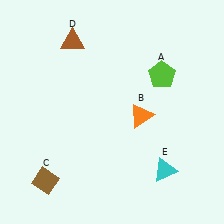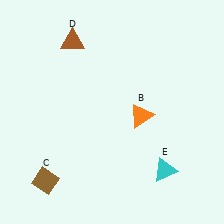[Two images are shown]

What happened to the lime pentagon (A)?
The lime pentagon (A) was removed in Image 2. It was in the top-right area of Image 1.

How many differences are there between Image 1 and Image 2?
There is 1 difference between the two images.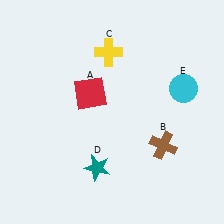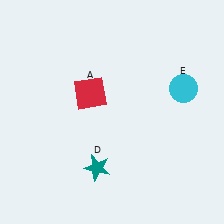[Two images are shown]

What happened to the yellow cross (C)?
The yellow cross (C) was removed in Image 2. It was in the top-left area of Image 1.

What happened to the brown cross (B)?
The brown cross (B) was removed in Image 2. It was in the bottom-right area of Image 1.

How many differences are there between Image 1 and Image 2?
There are 2 differences between the two images.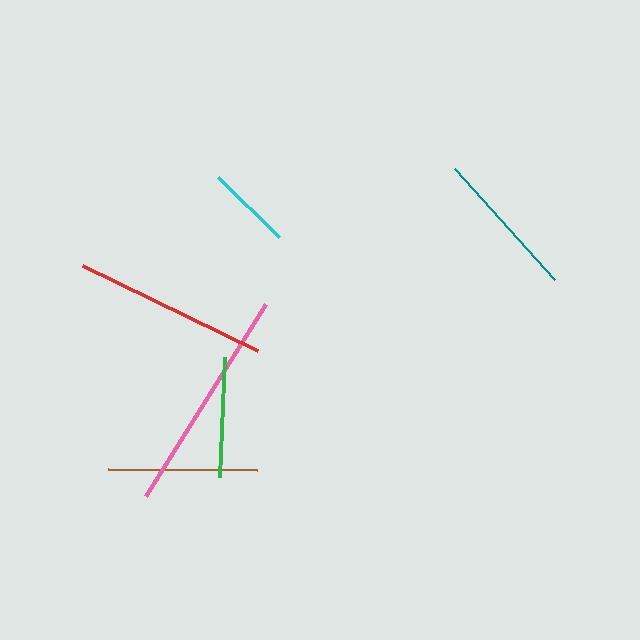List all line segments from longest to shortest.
From longest to shortest: pink, red, teal, brown, green, cyan.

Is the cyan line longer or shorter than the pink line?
The pink line is longer than the cyan line.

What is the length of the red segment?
The red segment is approximately 194 pixels long.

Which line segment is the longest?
The pink line is the longest at approximately 227 pixels.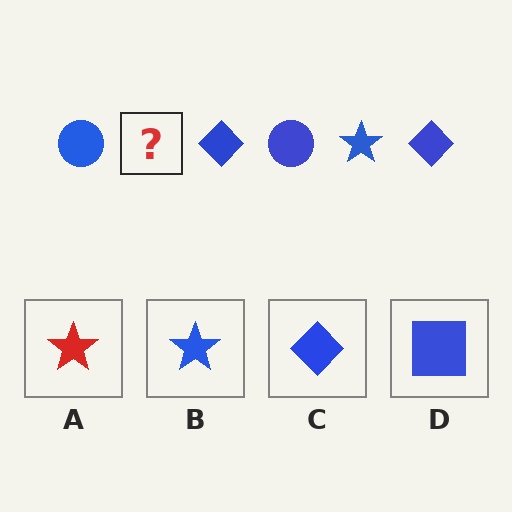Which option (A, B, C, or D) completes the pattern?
B.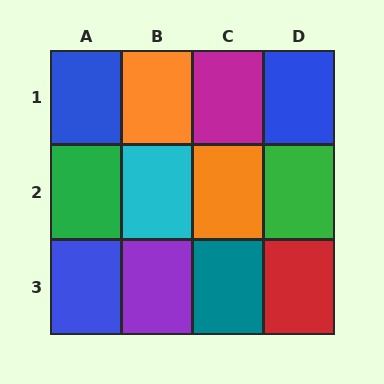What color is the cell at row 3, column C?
Teal.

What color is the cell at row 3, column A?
Blue.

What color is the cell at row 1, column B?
Orange.